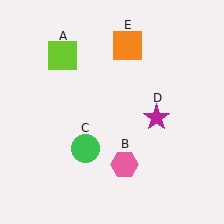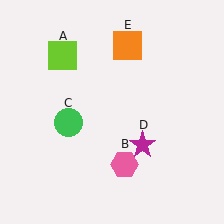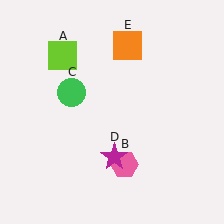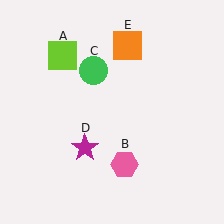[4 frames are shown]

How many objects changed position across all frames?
2 objects changed position: green circle (object C), magenta star (object D).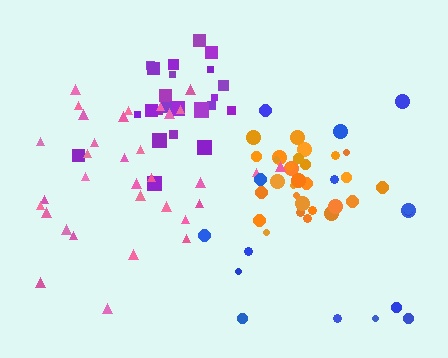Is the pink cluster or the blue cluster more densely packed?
Pink.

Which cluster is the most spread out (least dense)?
Blue.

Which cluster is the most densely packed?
Orange.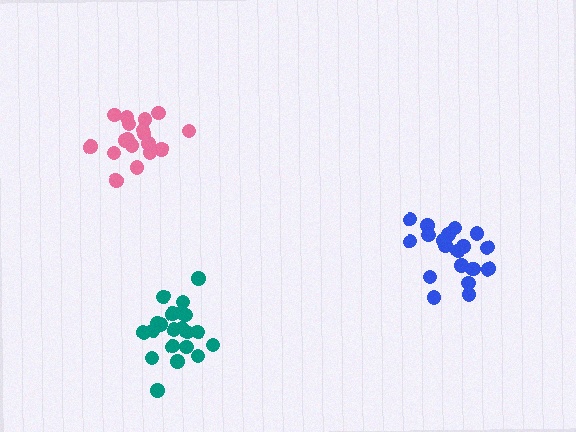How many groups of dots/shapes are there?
There are 3 groups.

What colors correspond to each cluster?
The clusters are colored: blue, pink, teal.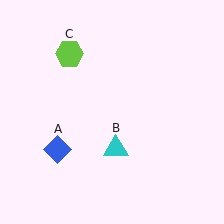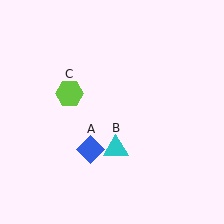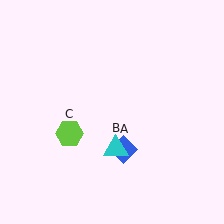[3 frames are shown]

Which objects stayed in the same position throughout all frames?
Cyan triangle (object B) remained stationary.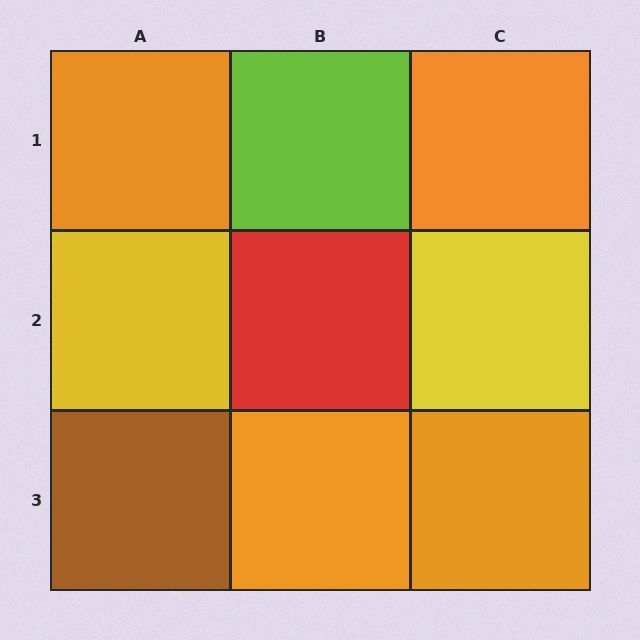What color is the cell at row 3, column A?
Brown.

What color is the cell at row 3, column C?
Orange.